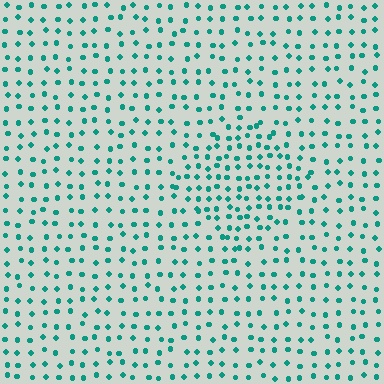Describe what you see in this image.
The image contains small teal elements arranged at two different densities. A diamond-shaped region is visible where the elements are more densely packed than the surrounding area.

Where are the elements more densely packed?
The elements are more densely packed inside the diamond boundary.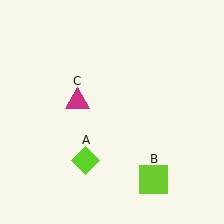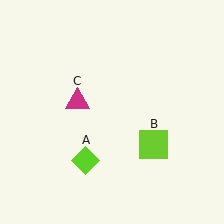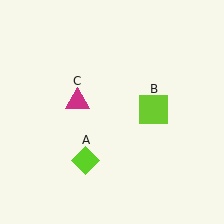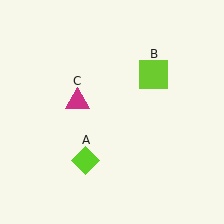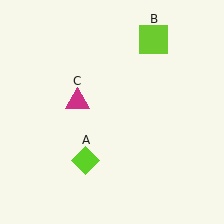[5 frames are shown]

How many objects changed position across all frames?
1 object changed position: lime square (object B).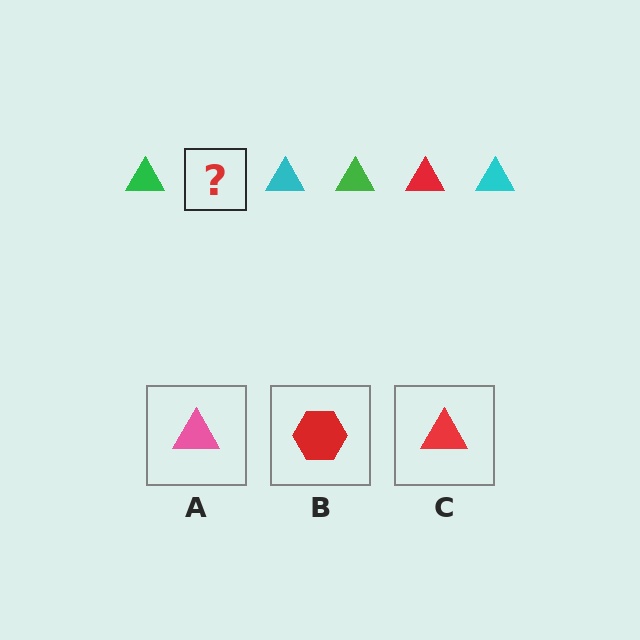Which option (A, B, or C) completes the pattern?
C.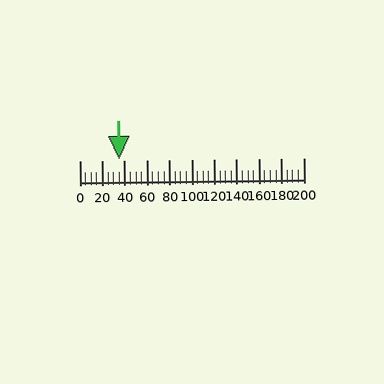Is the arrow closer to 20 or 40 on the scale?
The arrow is closer to 40.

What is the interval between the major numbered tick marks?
The major tick marks are spaced 20 units apart.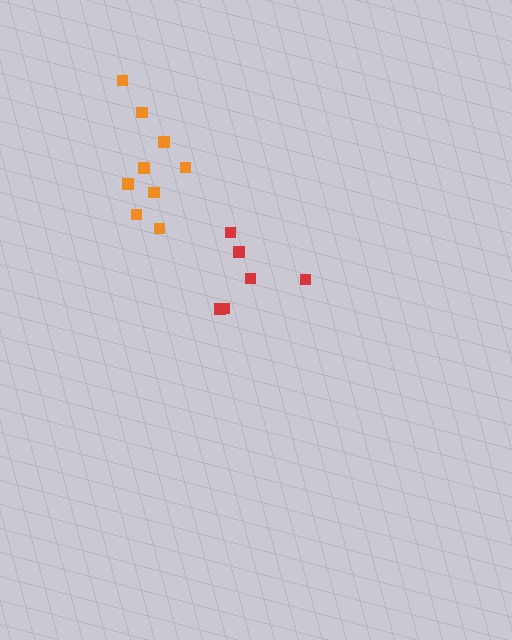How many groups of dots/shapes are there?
There are 2 groups.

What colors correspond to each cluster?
The clusters are colored: red, orange.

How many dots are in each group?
Group 1: 6 dots, Group 2: 9 dots (15 total).